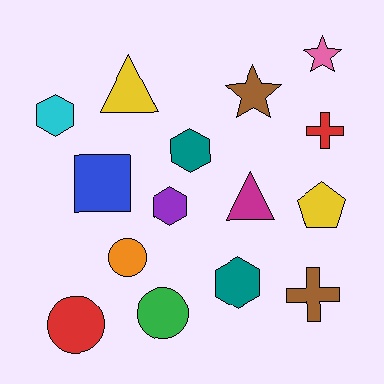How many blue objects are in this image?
There is 1 blue object.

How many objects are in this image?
There are 15 objects.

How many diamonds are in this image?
There are no diamonds.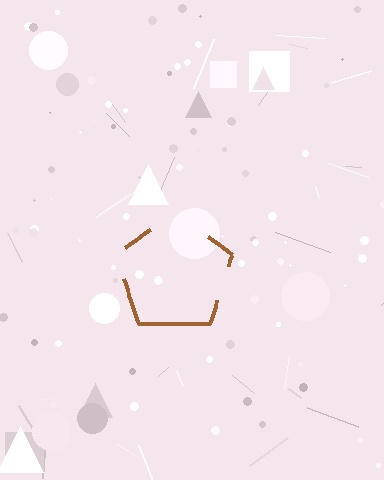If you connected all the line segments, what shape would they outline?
They would outline a pentagon.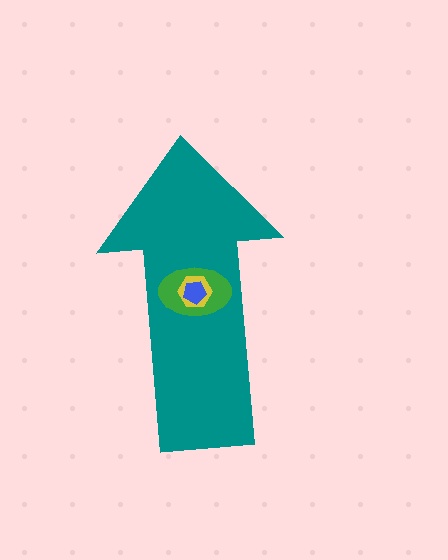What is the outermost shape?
The teal arrow.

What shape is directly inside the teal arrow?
The green ellipse.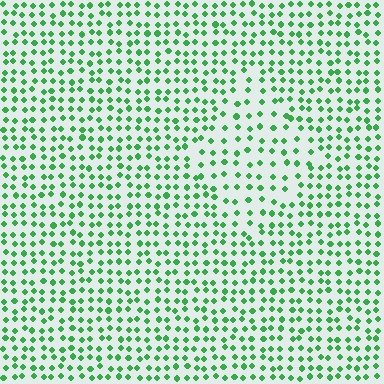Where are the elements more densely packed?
The elements are more densely packed outside the diamond boundary.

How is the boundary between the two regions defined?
The boundary is defined by a change in element density (approximately 1.6x ratio). All elements are the same color, size, and shape.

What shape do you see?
I see a diamond.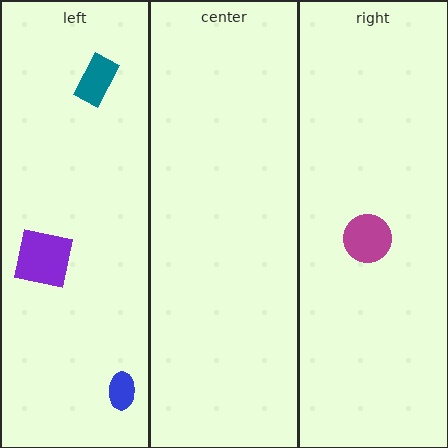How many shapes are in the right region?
1.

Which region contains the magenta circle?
The right region.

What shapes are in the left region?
The blue ellipse, the purple square, the teal rectangle.